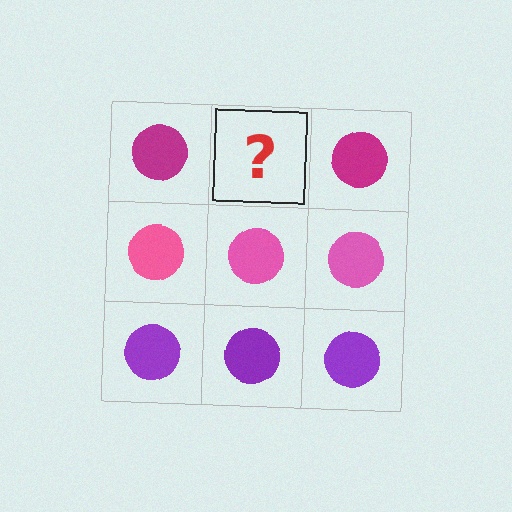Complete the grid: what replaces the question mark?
The question mark should be replaced with a magenta circle.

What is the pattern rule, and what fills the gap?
The rule is that each row has a consistent color. The gap should be filled with a magenta circle.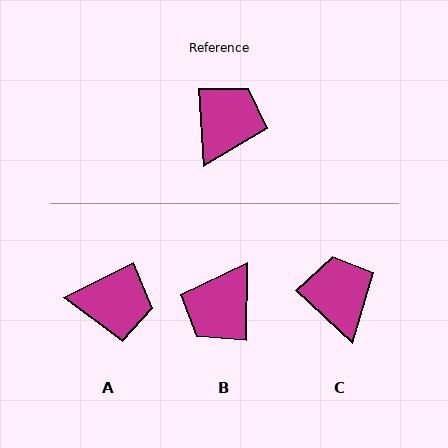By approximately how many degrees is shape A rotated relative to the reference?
Approximately 68 degrees clockwise.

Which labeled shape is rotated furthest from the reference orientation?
B, about 175 degrees away.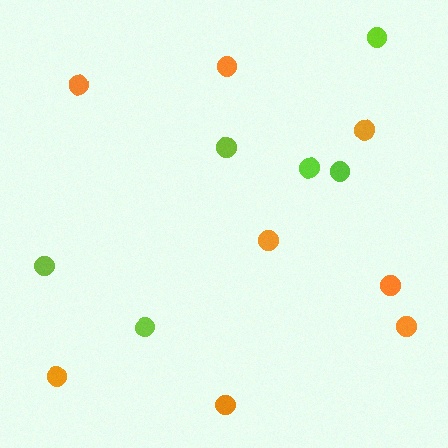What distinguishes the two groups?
There are 2 groups: one group of lime circles (6) and one group of orange circles (8).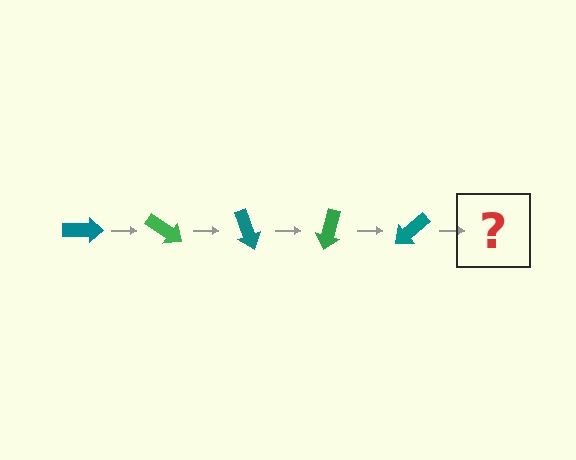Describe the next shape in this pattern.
It should be a green arrow, rotated 175 degrees from the start.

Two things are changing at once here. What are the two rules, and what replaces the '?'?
The two rules are that it rotates 35 degrees each step and the color cycles through teal and green. The '?' should be a green arrow, rotated 175 degrees from the start.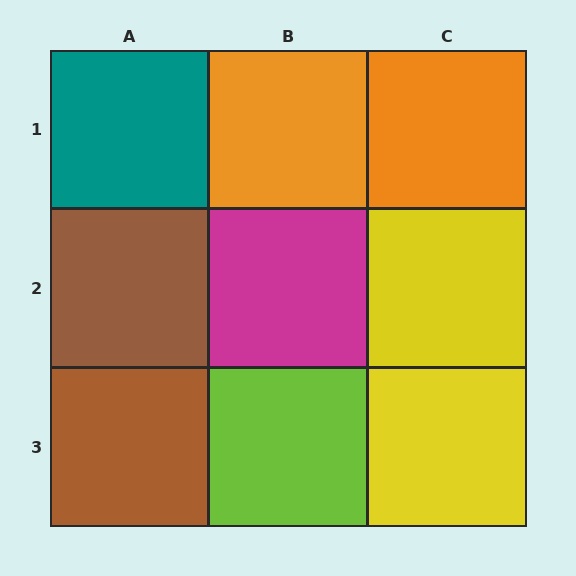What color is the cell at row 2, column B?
Magenta.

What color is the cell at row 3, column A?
Brown.